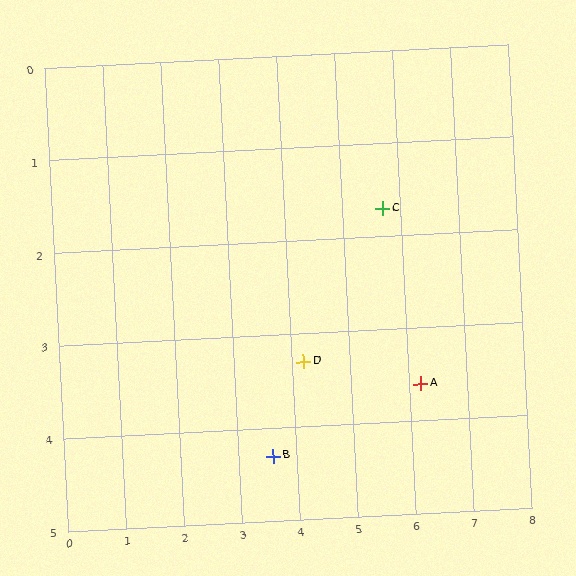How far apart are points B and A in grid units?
Points B and A are about 2.7 grid units apart.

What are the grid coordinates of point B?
Point B is at approximately (3.6, 4.3).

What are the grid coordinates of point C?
Point C is at approximately (5.7, 1.7).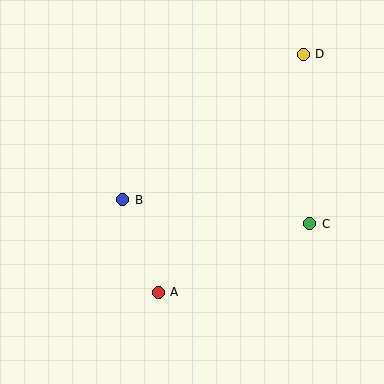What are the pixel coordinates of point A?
Point A is at (158, 292).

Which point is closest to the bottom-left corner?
Point A is closest to the bottom-left corner.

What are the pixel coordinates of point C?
Point C is at (310, 224).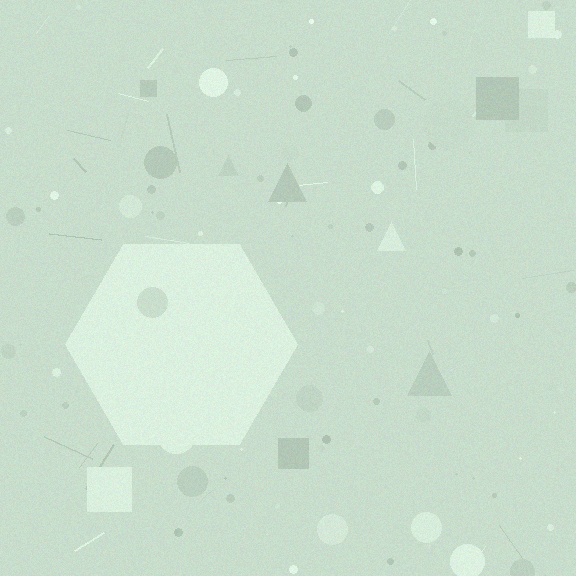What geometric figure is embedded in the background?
A hexagon is embedded in the background.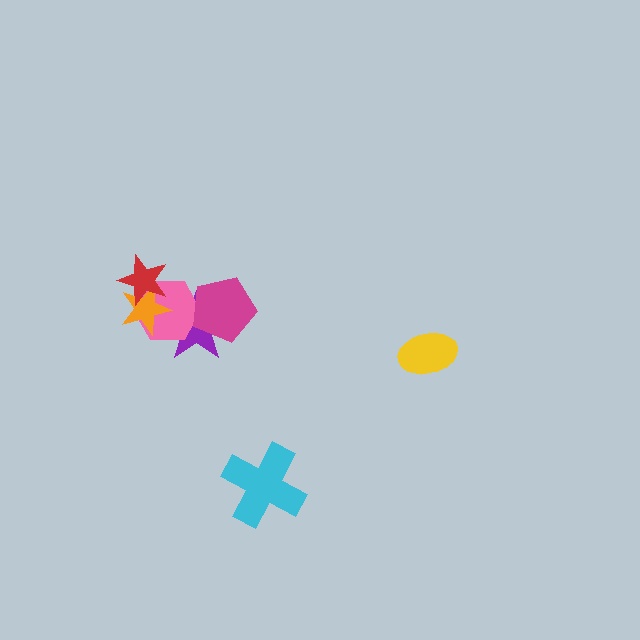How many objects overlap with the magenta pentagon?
2 objects overlap with the magenta pentagon.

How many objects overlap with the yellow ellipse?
0 objects overlap with the yellow ellipse.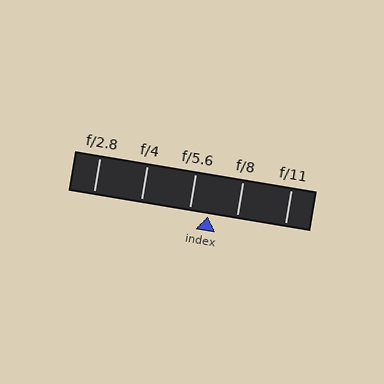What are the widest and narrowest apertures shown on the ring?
The widest aperture shown is f/2.8 and the narrowest is f/11.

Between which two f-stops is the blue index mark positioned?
The index mark is between f/5.6 and f/8.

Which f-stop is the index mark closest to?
The index mark is closest to f/5.6.